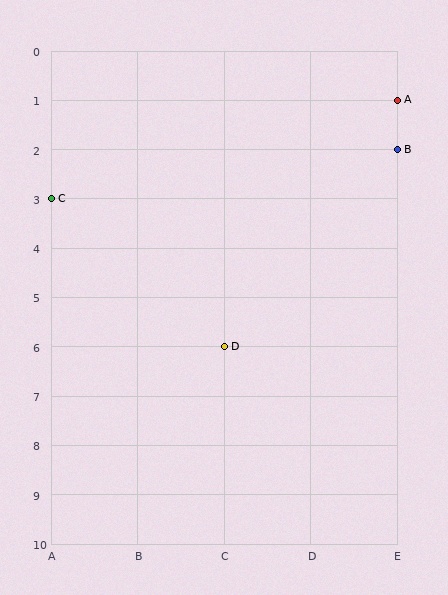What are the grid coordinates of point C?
Point C is at grid coordinates (A, 3).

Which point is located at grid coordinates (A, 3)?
Point C is at (A, 3).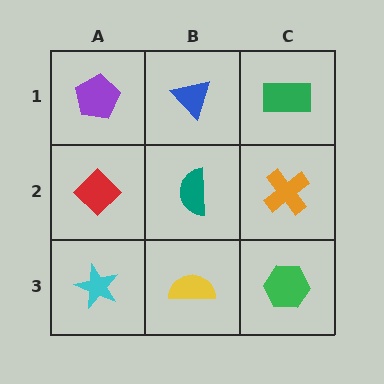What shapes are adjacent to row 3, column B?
A teal semicircle (row 2, column B), a cyan star (row 3, column A), a green hexagon (row 3, column C).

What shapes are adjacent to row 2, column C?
A green rectangle (row 1, column C), a green hexagon (row 3, column C), a teal semicircle (row 2, column B).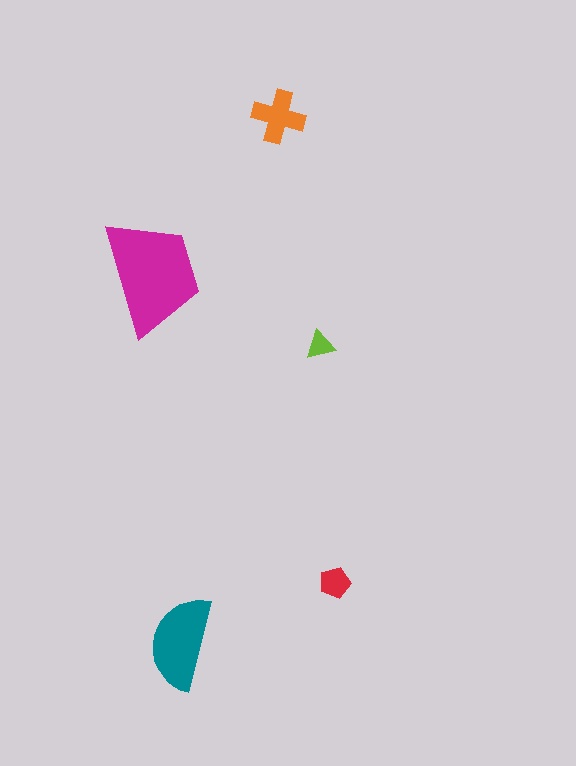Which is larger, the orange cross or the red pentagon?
The orange cross.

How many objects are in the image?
There are 5 objects in the image.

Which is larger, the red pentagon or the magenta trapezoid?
The magenta trapezoid.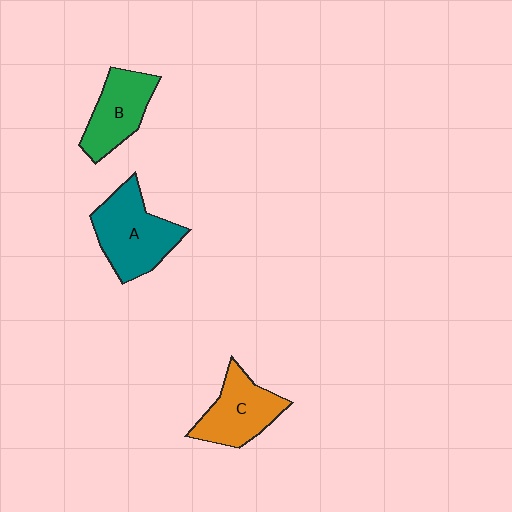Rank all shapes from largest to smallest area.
From largest to smallest: A (teal), C (orange), B (green).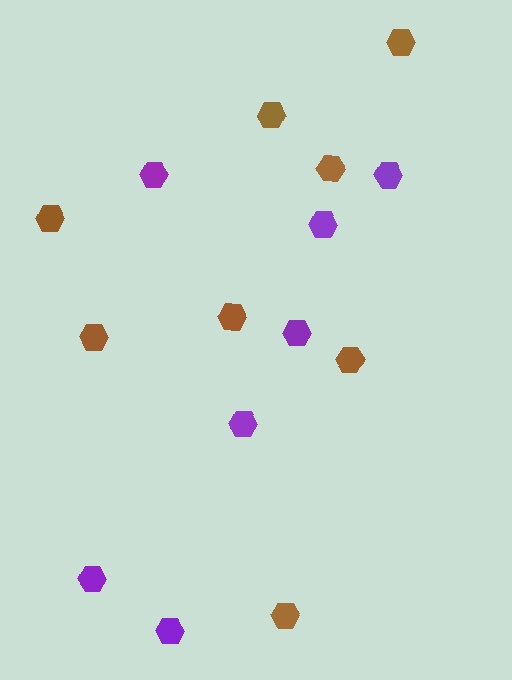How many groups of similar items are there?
There are 2 groups: one group of purple hexagons (7) and one group of brown hexagons (8).